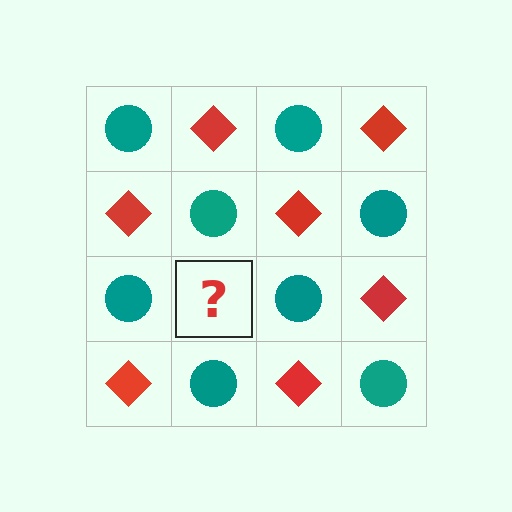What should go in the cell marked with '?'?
The missing cell should contain a red diamond.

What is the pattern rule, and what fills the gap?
The rule is that it alternates teal circle and red diamond in a checkerboard pattern. The gap should be filled with a red diamond.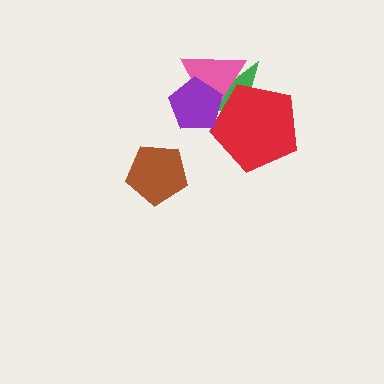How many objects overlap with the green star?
3 objects overlap with the green star.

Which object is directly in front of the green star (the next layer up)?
The pink triangle is directly in front of the green star.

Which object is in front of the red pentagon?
The purple pentagon is in front of the red pentagon.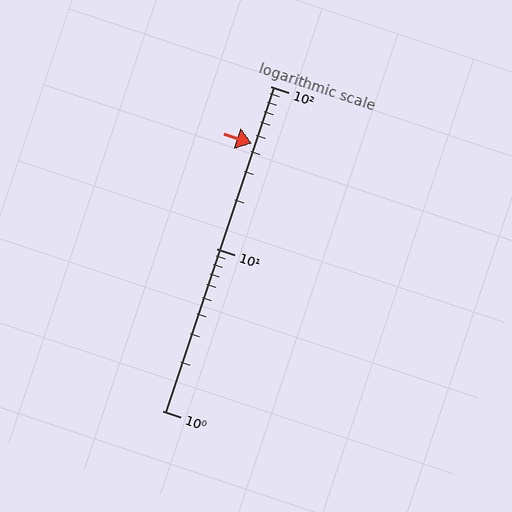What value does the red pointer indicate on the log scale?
The pointer indicates approximately 44.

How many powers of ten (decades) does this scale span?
The scale spans 2 decades, from 1 to 100.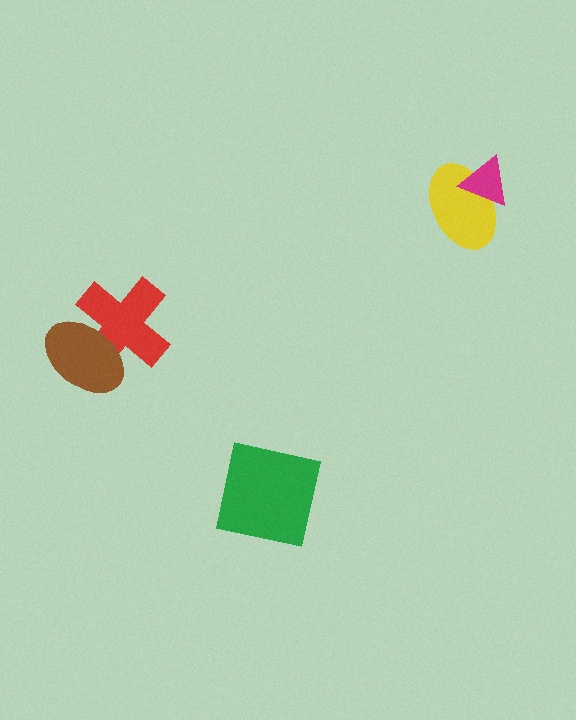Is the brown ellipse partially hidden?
No, no other shape covers it.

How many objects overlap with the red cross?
1 object overlaps with the red cross.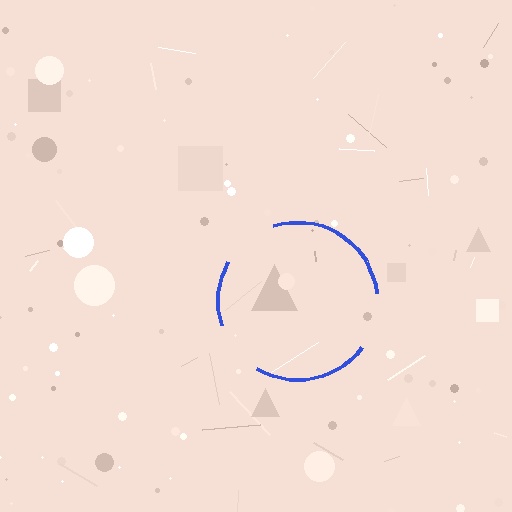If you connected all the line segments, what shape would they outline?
They would outline a circle.